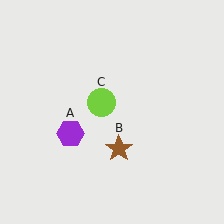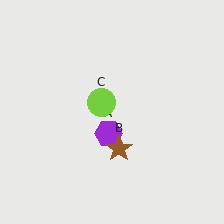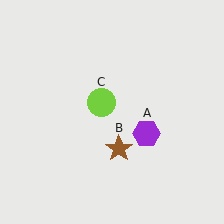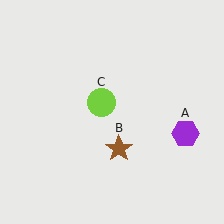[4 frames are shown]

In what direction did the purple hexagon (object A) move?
The purple hexagon (object A) moved right.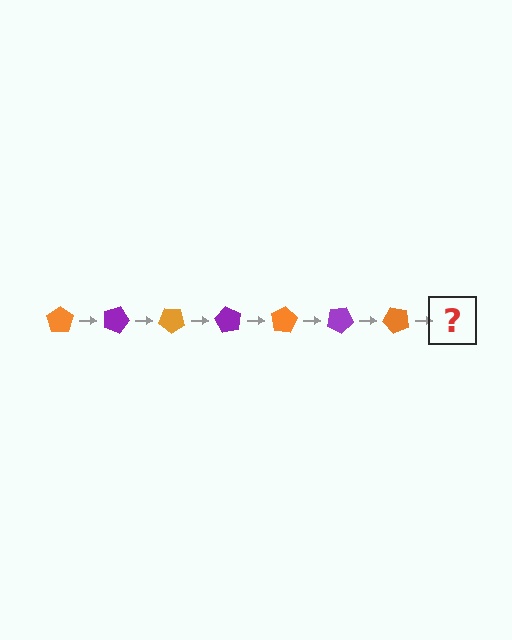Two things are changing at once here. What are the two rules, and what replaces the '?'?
The two rules are that it rotates 20 degrees each step and the color cycles through orange and purple. The '?' should be a purple pentagon, rotated 140 degrees from the start.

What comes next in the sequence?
The next element should be a purple pentagon, rotated 140 degrees from the start.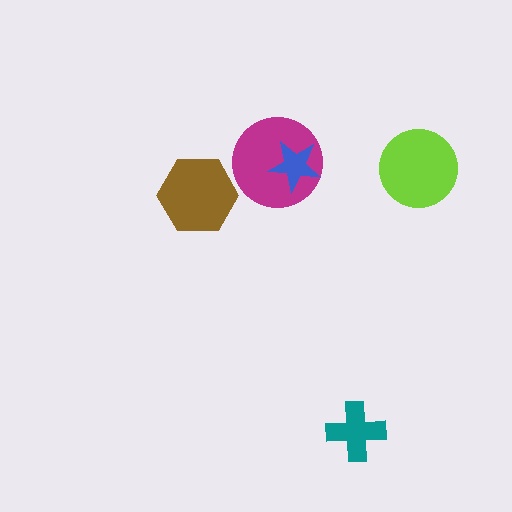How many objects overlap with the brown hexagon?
0 objects overlap with the brown hexagon.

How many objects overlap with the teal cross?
0 objects overlap with the teal cross.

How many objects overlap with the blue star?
1 object overlaps with the blue star.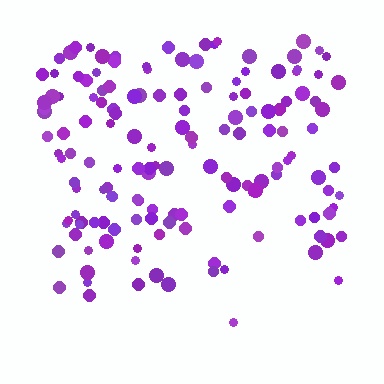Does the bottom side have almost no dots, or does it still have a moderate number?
Still a moderate number, just noticeably fewer than the top.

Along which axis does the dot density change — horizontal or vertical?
Vertical.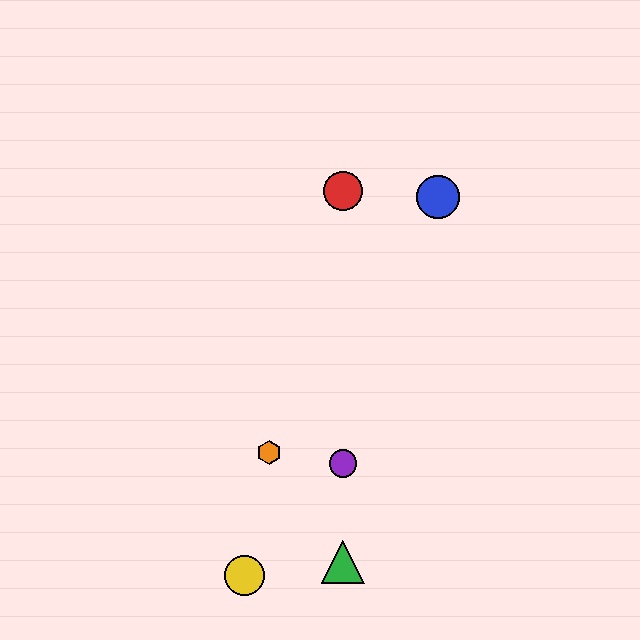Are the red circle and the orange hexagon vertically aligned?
No, the red circle is at x≈343 and the orange hexagon is at x≈269.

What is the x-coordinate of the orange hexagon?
The orange hexagon is at x≈269.